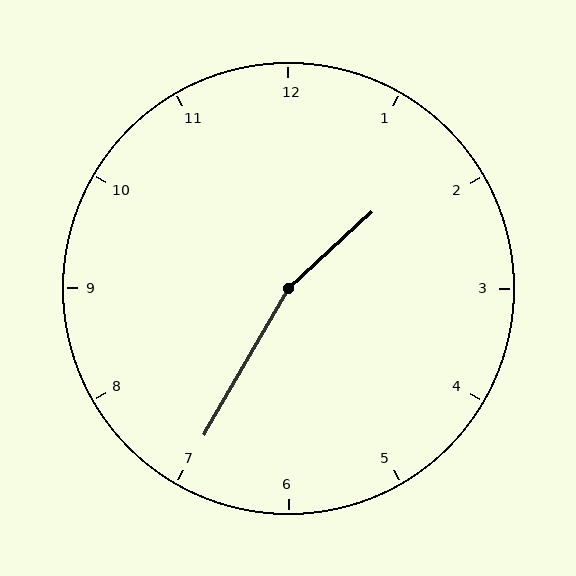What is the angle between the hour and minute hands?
Approximately 162 degrees.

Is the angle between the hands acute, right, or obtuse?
It is obtuse.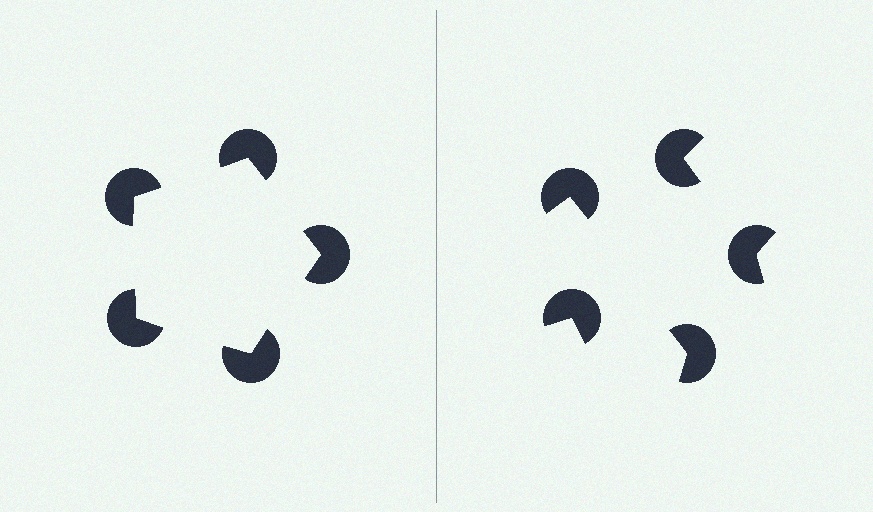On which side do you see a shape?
An illusory pentagon appears on the left side. On the right side the wedge cuts are rotated, so no coherent shape forms.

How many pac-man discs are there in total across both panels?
10 — 5 on each side.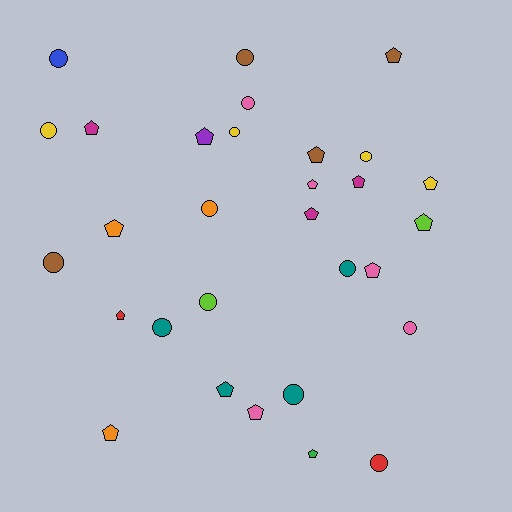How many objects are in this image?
There are 30 objects.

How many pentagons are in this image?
There are 16 pentagons.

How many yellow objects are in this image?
There are 4 yellow objects.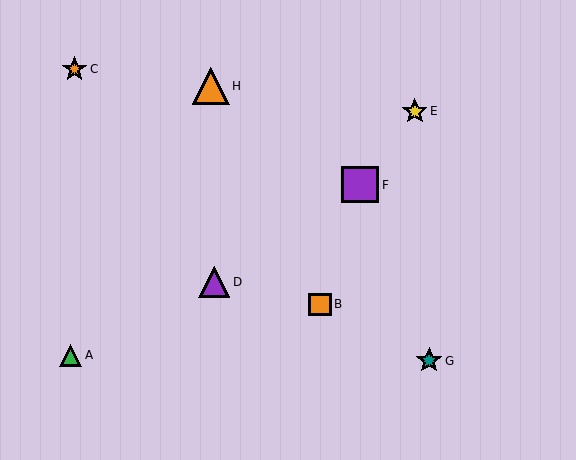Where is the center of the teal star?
The center of the teal star is at (429, 361).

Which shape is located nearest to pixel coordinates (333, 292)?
The orange square (labeled B) at (320, 304) is nearest to that location.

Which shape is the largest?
The orange triangle (labeled H) is the largest.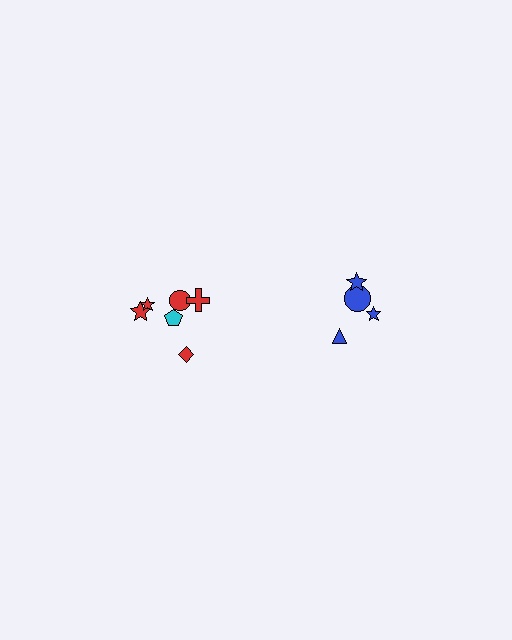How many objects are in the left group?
There are 6 objects.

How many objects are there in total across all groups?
There are 10 objects.